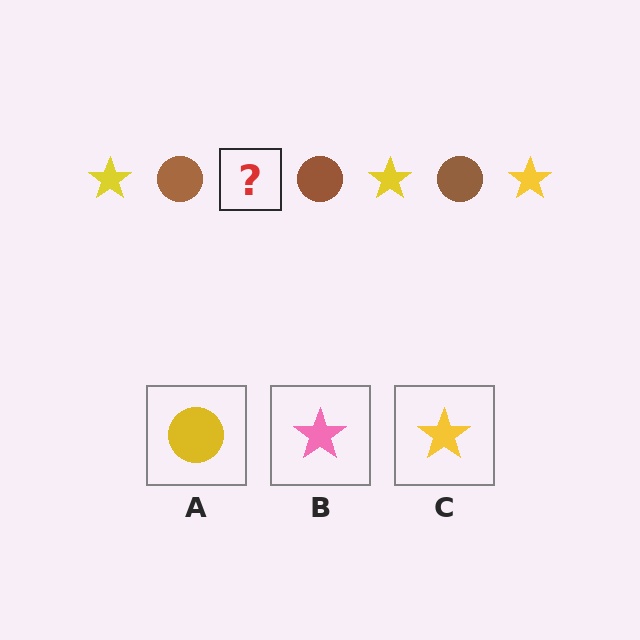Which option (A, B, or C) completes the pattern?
C.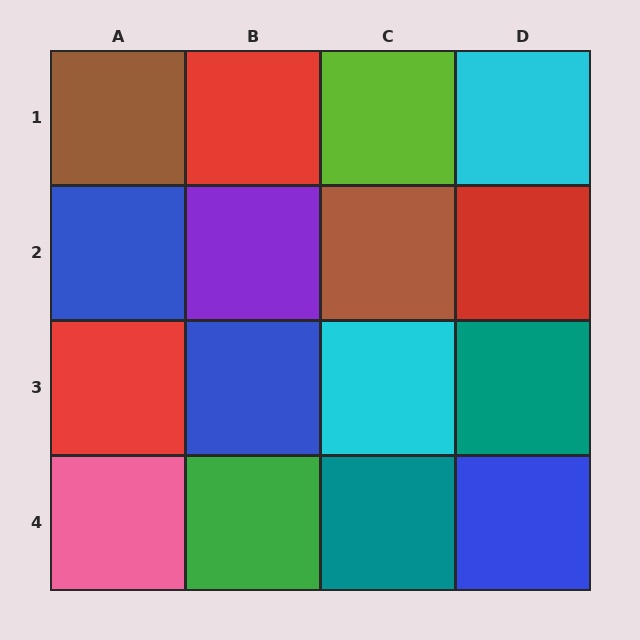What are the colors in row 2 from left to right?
Blue, purple, brown, red.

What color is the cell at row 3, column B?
Blue.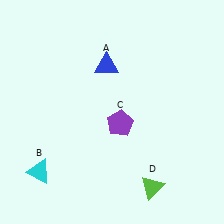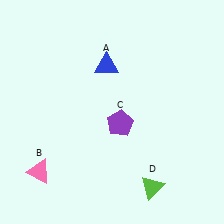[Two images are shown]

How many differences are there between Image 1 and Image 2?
There is 1 difference between the two images.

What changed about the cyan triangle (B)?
In Image 1, B is cyan. In Image 2, it changed to pink.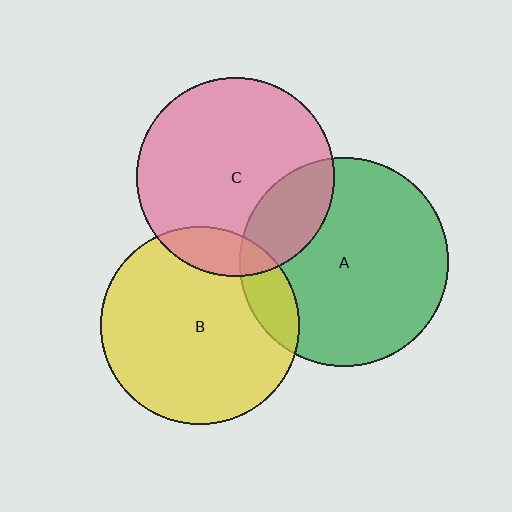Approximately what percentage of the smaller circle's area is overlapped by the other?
Approximately 20%.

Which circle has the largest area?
Circle A (green).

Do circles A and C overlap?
Yes.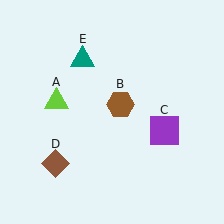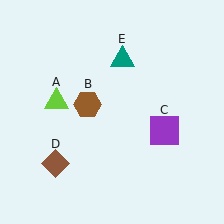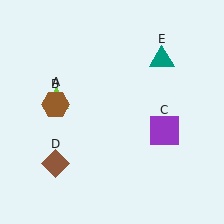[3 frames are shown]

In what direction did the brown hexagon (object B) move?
The brown hexagon (object B) moved left.